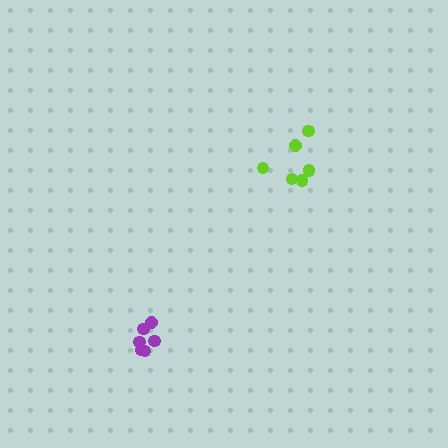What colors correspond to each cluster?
The clusters are colored: purple, lime.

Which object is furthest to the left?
The purple cluster is leftmost.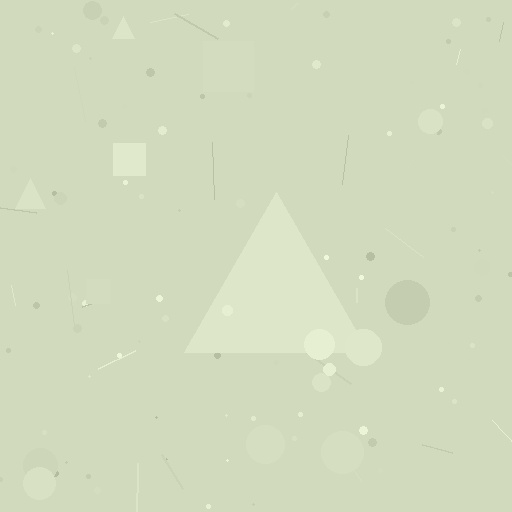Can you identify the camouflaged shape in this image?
The camouflaged shape is a triangle.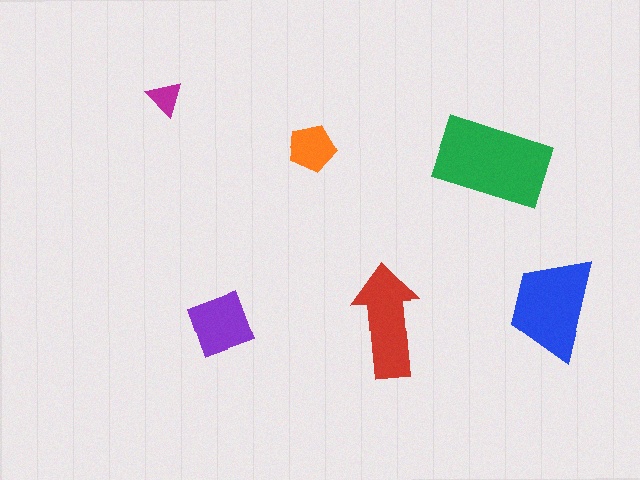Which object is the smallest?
The magenta triangle.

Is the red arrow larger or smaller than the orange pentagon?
Larger.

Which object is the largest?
The green rectangle.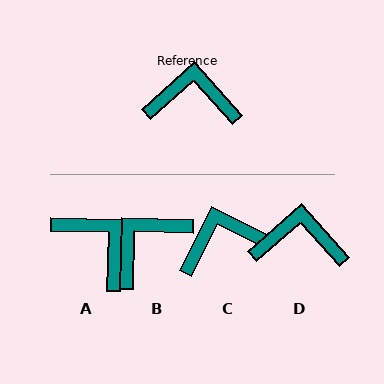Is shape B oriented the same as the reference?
No, it is off by about 46 degrees.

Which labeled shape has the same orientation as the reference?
D.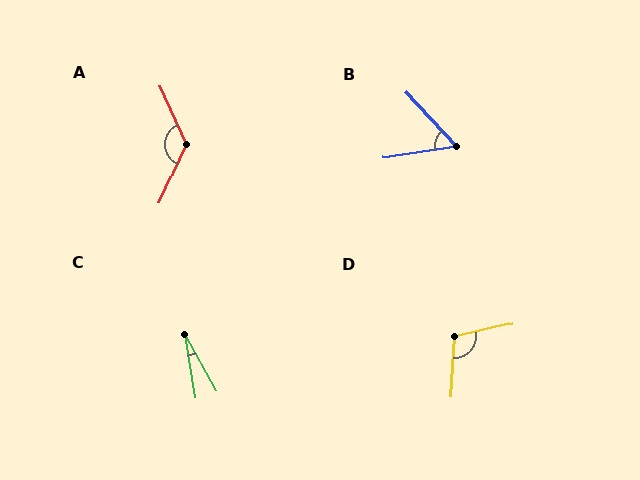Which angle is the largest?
A, at approximately 131 degrees.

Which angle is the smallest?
C, at approximately 20 degrees.